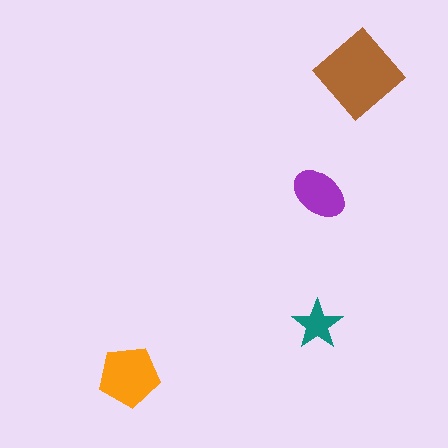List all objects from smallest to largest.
The teal star, the purple ellipse, the orange pentagon, the brown diamond.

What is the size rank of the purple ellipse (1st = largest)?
3rd.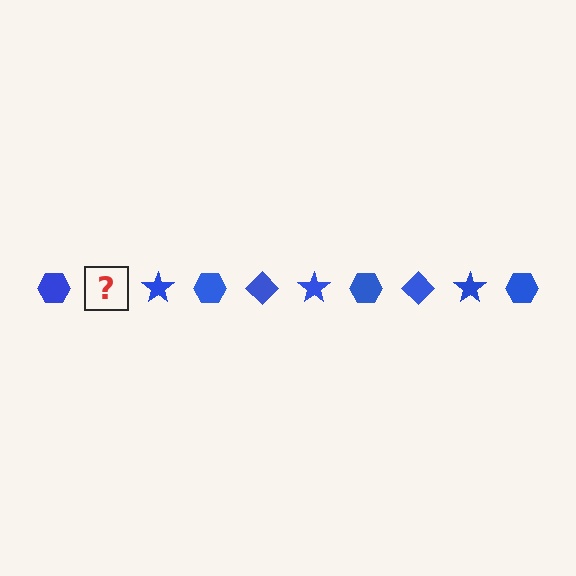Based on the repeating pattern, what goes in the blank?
The blank should be a blue diamond.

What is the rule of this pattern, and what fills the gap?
The rule is that the pattern cycles through hexagon, diamond, star shapes in blue. The gap should be filled with a blue diamond.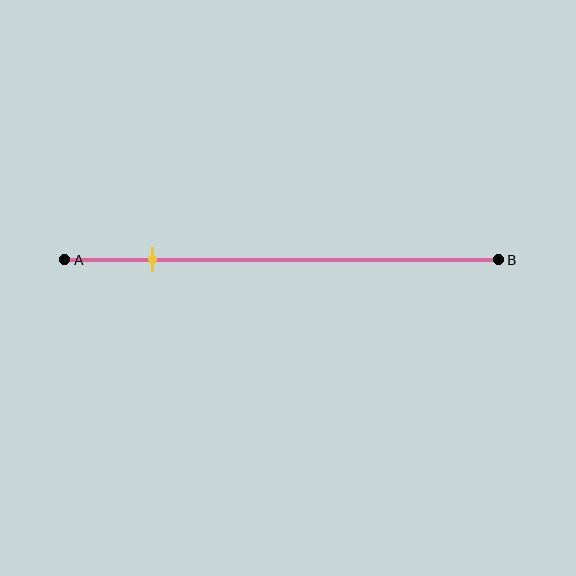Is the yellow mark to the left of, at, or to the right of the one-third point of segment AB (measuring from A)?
The yellow mark is to the left of the one-third point of segment AB.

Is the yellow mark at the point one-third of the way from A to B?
No, the mark is at about 20% from A, not at the 33% one-third point.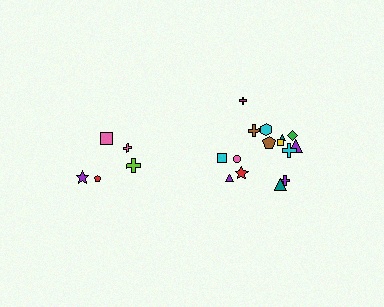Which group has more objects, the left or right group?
The right group.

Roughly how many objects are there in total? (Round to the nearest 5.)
Roughly 20 objects in total.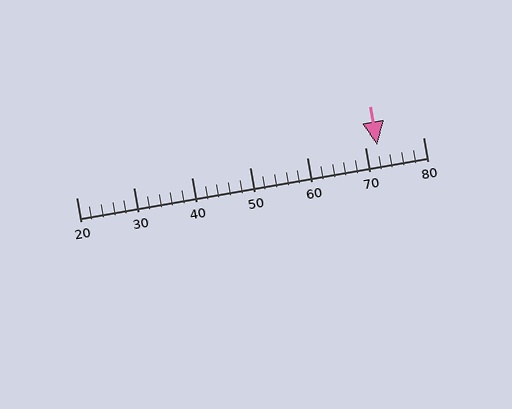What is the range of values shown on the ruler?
The ruler shows values from 20 to 80.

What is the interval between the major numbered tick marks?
The major tick marks are spaced 10 units apart.